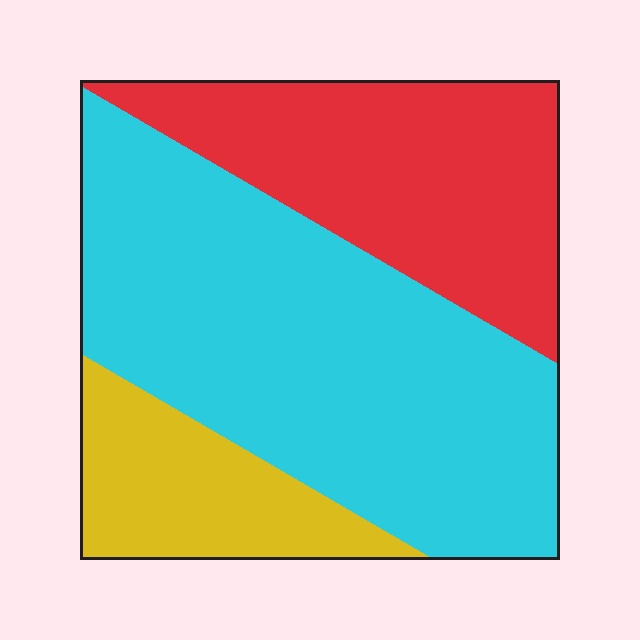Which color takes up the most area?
Cyan, at roughly 55%.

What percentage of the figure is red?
Red covers 30% of the figure.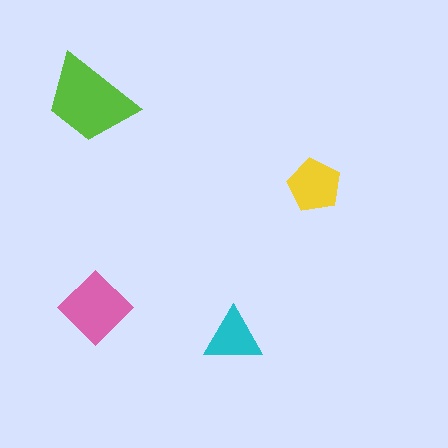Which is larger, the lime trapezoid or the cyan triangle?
The lime trapezoid.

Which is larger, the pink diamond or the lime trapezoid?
The lime trapezoid.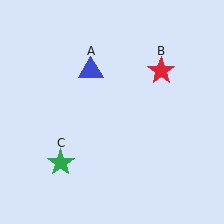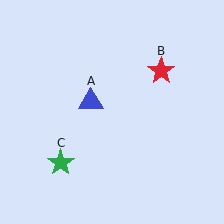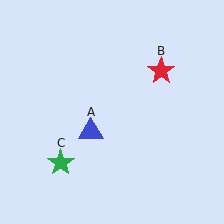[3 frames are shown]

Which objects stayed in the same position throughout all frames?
Red star (object B) and green star (object C) remained stationary.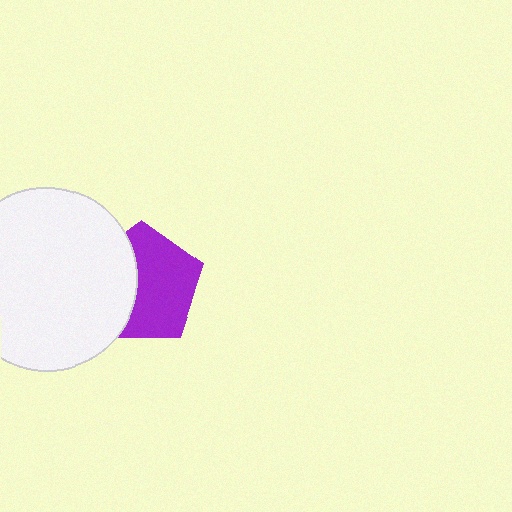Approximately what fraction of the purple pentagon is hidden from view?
Roughly 39% of the purple pentagon is hidden behind the white circle.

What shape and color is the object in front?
The object in front is a white circle.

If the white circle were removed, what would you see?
You would see the complete purple pentagon.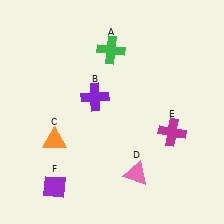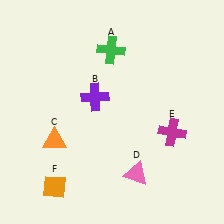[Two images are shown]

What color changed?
The diamond (F) changed from purple in Image 1 to orange in Image 2.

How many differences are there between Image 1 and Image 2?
There is 1 difference between the two images.